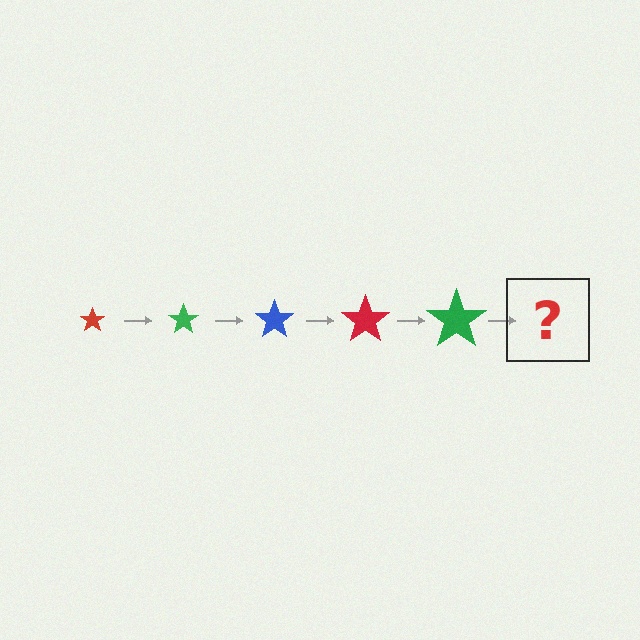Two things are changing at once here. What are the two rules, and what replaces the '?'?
The two rules are that the star grows larger each step and the color cycles through red, green, and blue. The '?' should be a blue star, larger than the previous one.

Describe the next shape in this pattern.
It should be a blue star, larger than the previous one.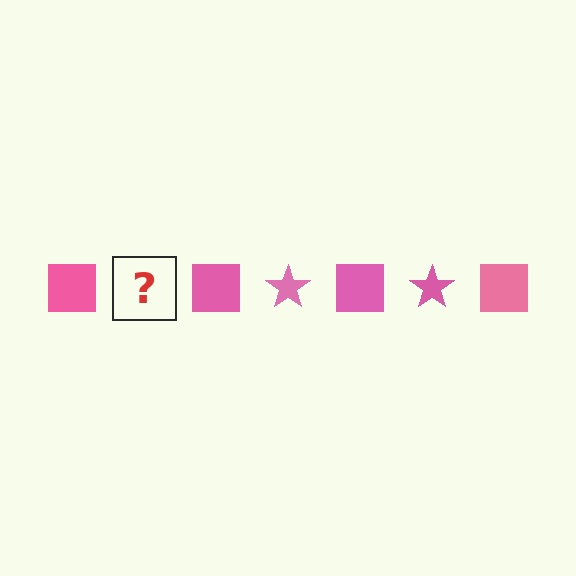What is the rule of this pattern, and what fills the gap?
The rule is that the pattern cycles through square, star shapes in pink. The gap should be filled with a pink star.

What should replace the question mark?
The question mark should be replaced with a pink star.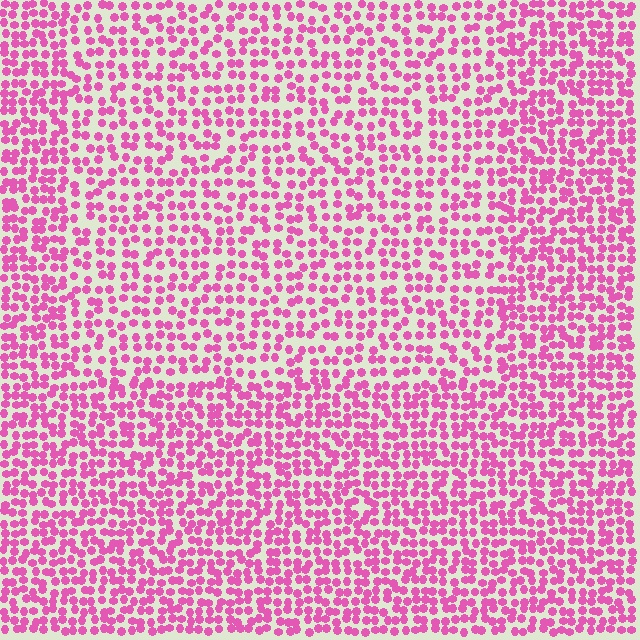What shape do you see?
I see a rectangle.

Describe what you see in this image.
The image contains small pink elements arranged at two different densities. A rectangle-shaped region is visible where the elements are less densely packed than the surrounding area.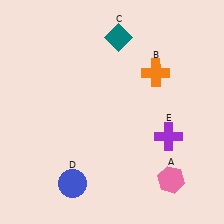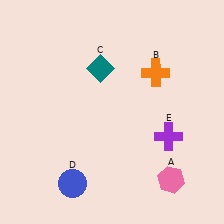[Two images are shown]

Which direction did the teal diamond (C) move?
The teal diamond (C) moved down.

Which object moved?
The teal diamond (C) moved down.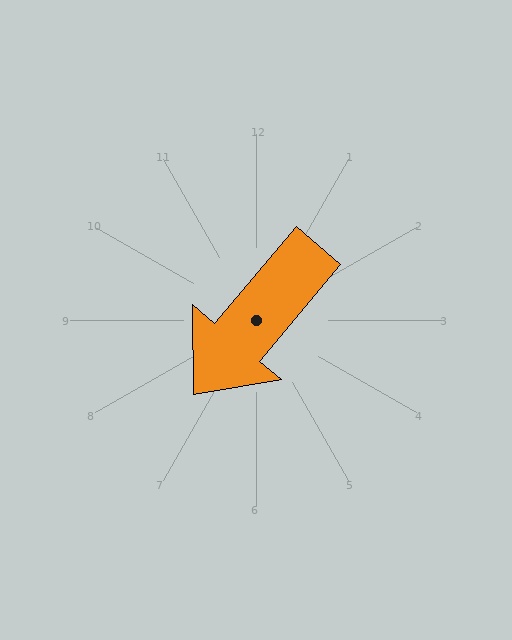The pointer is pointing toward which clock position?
Roughly 7 o'clock.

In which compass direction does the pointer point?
Southwest.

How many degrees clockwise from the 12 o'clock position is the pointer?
Approximately 220 degrees.